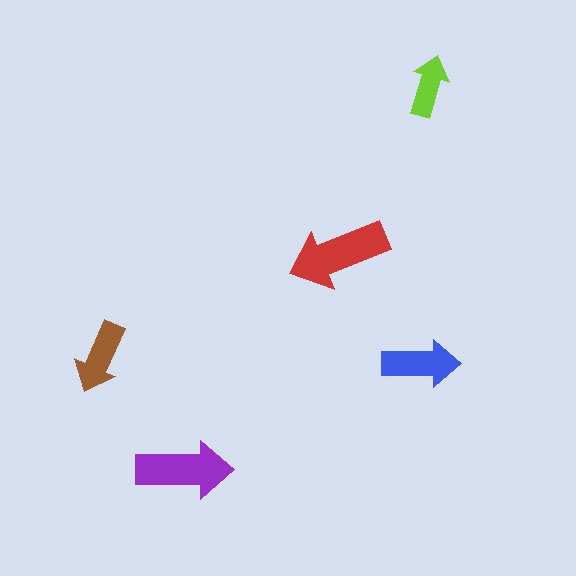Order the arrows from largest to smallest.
the red one, the purple one, the blue one, the brown one, the lime one.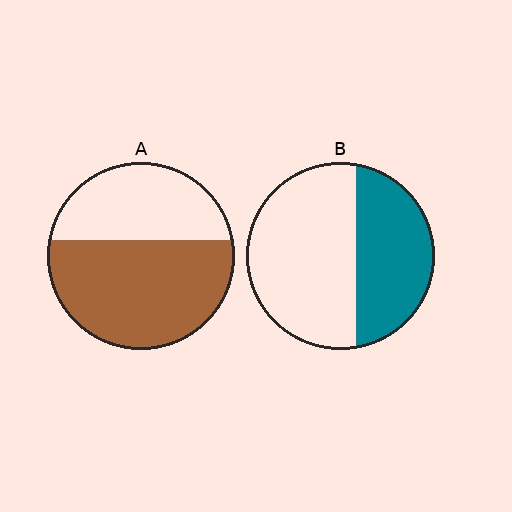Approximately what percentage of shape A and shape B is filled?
A is approximately 60% and B is approximately 40%.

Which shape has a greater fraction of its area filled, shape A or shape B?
Shape A.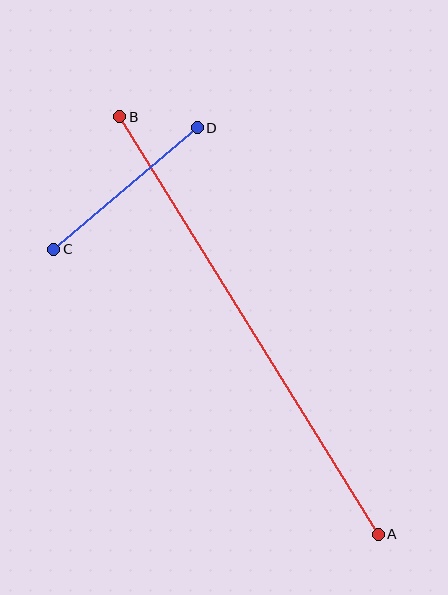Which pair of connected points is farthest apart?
Points A and B are farthest apart.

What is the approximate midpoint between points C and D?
The midpoint is at approximately (126, 189) pixels.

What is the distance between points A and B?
The distance is approximately 491 pixels.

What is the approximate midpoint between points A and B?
The midpoint is at approximately (249, 325) pixels.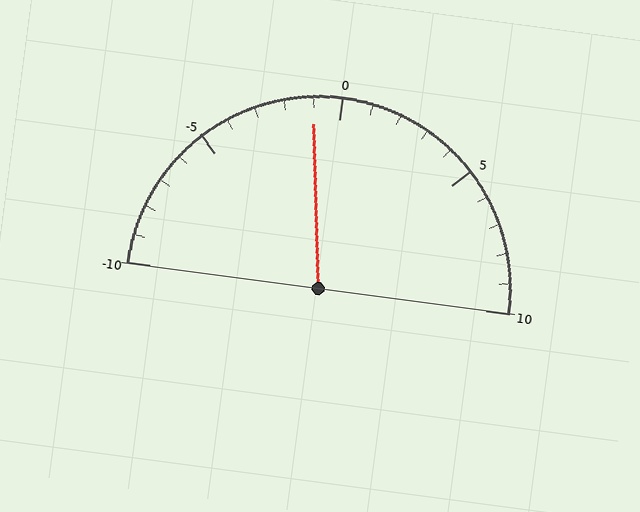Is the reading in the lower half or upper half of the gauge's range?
The reading is in the lower half of the range (-10 to 10).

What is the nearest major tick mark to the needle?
The nearest major tick mark is 0.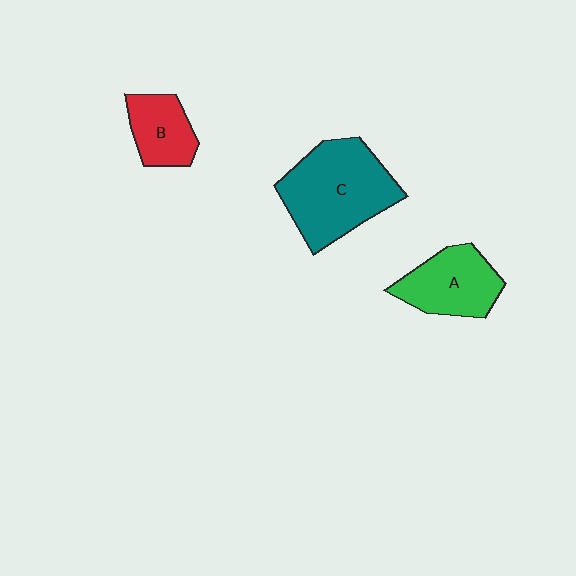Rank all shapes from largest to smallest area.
From largest to smallest: C (teal), A (green), B (red).